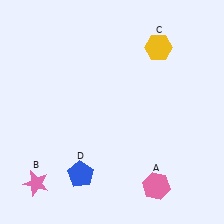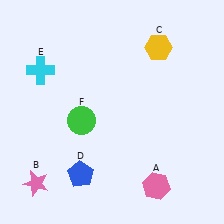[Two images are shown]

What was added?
A cyan cross (E), a green circle (F) were added in Image 2.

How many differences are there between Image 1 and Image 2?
There are 2 differences between the two images.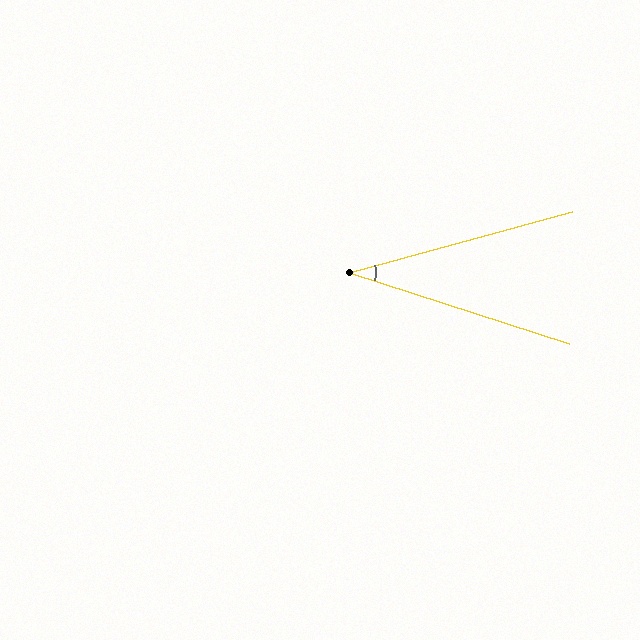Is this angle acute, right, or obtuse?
It is acute.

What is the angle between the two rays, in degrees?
Approximately 33 degrees.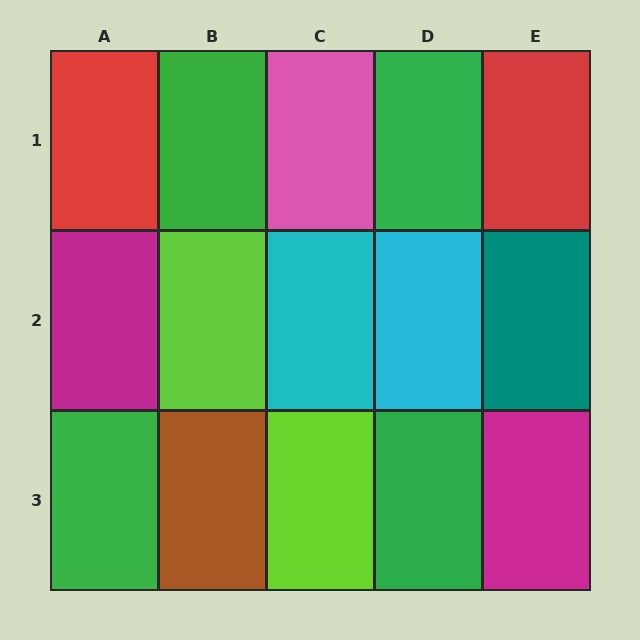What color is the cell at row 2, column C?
Cyan.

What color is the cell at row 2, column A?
Magenta.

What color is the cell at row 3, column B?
Brown.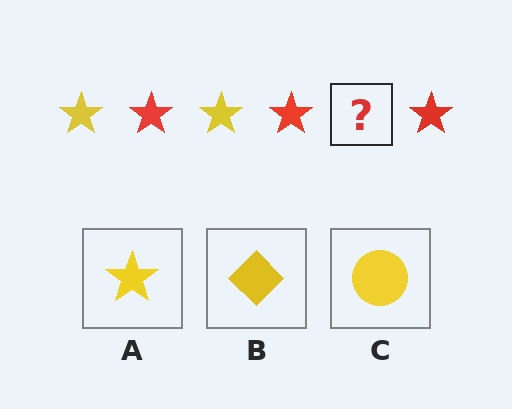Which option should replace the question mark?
Option A.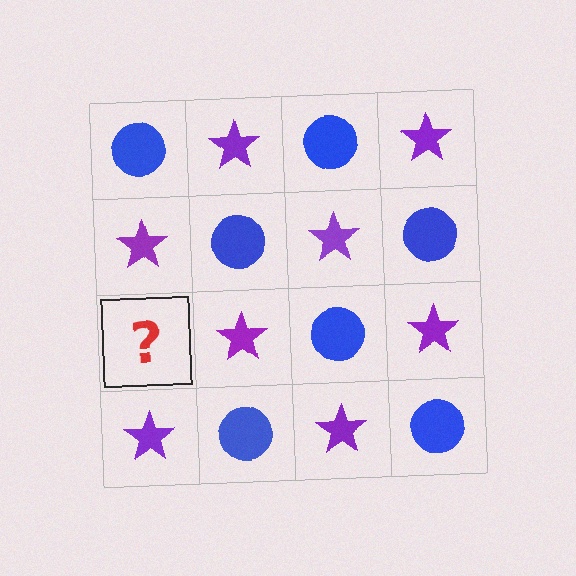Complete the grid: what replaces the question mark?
The question mark should be replaced with a blue circle.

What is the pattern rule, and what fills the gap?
The rule is that it alternates blue circle and purple star in a checkerboard pattern. The gap should be filled with a blue circle.